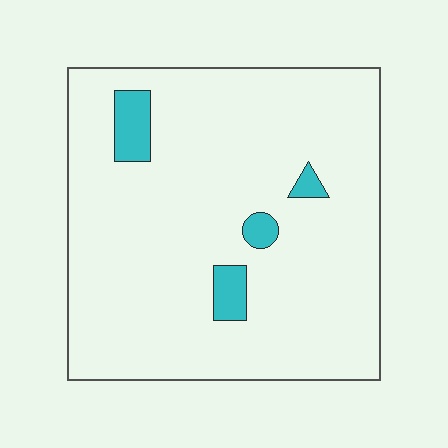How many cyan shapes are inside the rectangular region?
4.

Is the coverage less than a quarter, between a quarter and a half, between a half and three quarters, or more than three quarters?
Less than a quarter.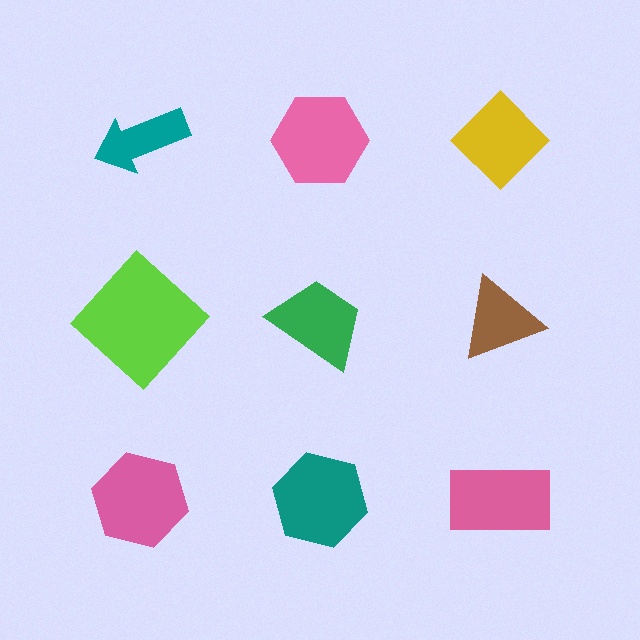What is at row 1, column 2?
A pink hexagon.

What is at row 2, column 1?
A lime diamond.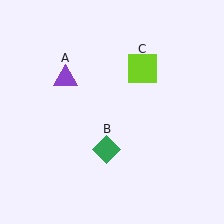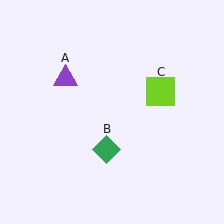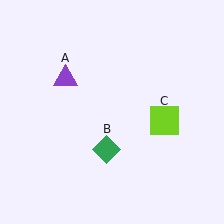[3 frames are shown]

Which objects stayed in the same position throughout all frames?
Purple triangle (object A) and green diamond (object B) remained stationary.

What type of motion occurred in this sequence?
The lime square (object C) rotated clockwise around the center of the scene.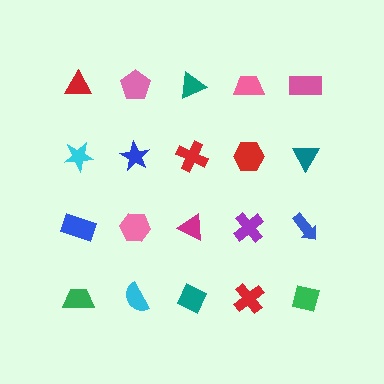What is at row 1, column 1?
A red triangle.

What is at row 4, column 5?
A green square.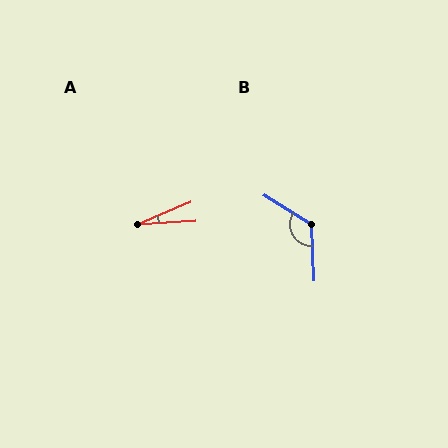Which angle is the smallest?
A, at approximately 19 degrees.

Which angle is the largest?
B, at approximately 124 degrees.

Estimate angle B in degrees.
Approximately 124 degrees.